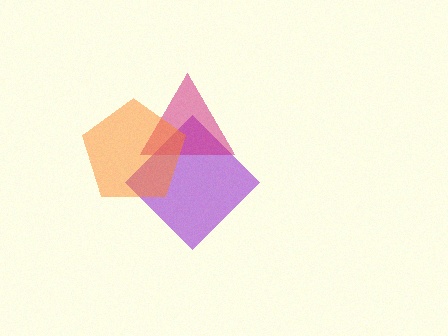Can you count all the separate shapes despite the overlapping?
Yes, there are 3 separate shapes.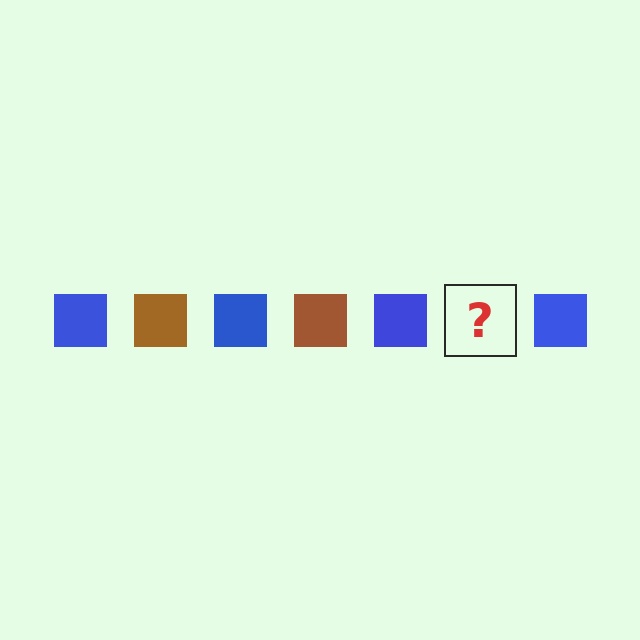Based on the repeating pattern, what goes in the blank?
The blank should be a brown square.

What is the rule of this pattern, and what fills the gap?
The rule is that the pattern cycles through blue, brown squares. The gap should be filled with a brown square.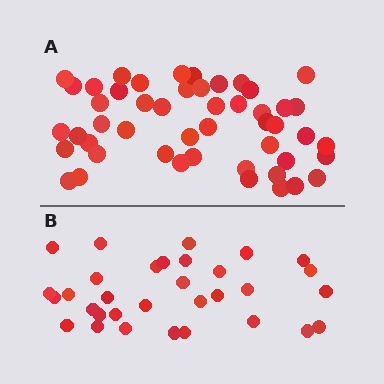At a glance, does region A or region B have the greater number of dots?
Region A (the top region) has more dots.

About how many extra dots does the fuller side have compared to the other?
Region A has approximately 15 more dots than region B.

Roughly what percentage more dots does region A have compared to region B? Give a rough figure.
About 55% more.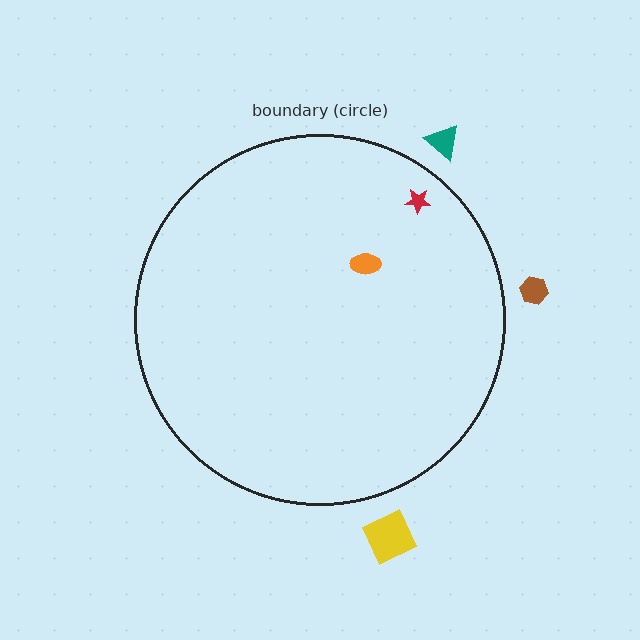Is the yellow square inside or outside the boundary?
Outside.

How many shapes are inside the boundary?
2 inside, 3 outside.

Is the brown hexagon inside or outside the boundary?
Outside.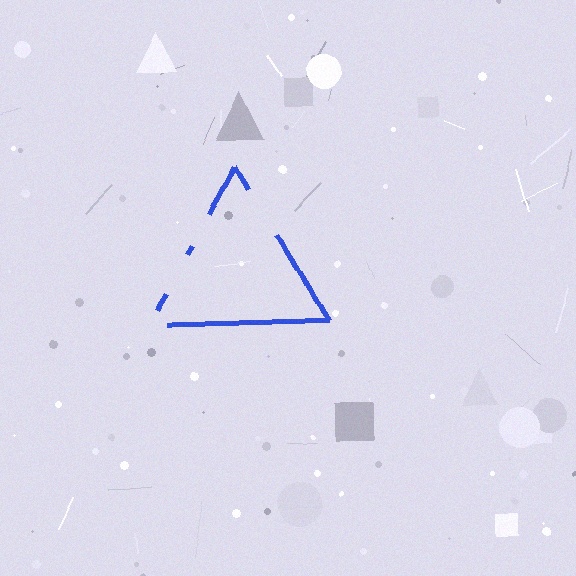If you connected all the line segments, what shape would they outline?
They would outline a triangle.